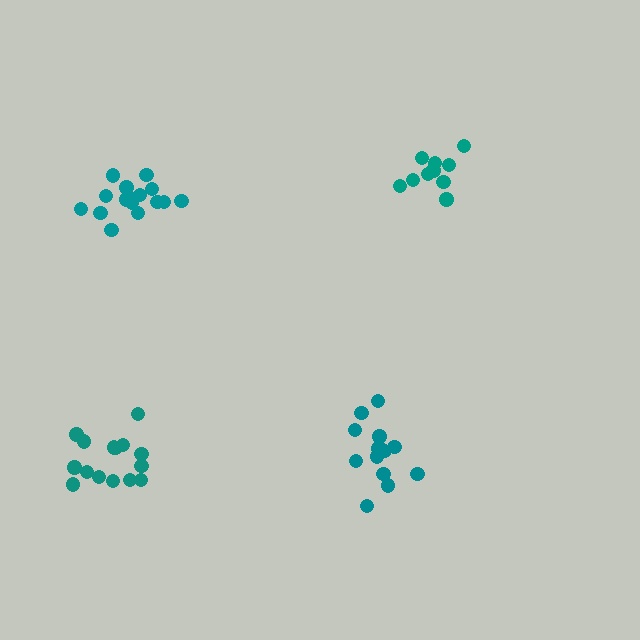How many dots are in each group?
Group 1: 15 dots, Group 2: 16 dots, Group 3: 15 dots, Group 4: 10 dots (56 total).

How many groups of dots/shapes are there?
There are 4 groups.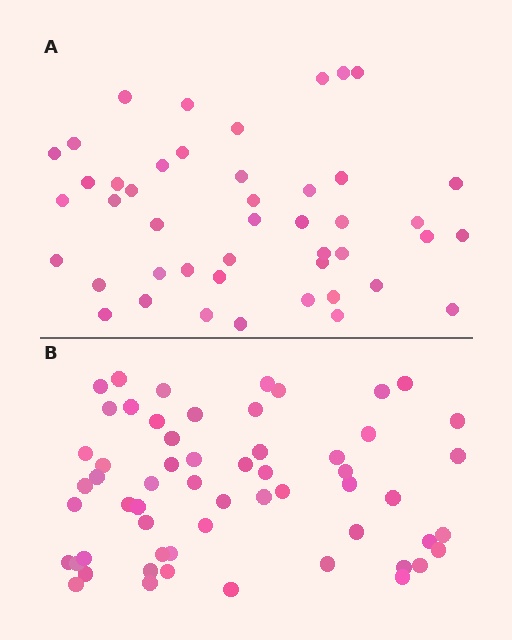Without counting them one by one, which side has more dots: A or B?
Region B (the bottom region) has more dots.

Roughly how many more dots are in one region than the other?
Region B has approximately 15 more dots than region A.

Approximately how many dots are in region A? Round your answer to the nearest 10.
About 40 dots. (The exact count is 45, which rounds to 40.)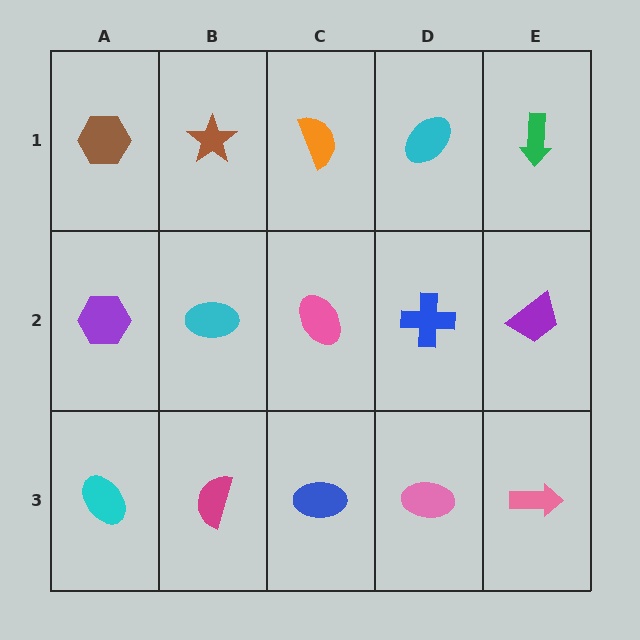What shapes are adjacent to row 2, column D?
A cyan ellipse (row 1, column D), a pink ellipse (row 3, column D), a pink ellipse (row 2, column C), a purple trapezoid (row 2, column E).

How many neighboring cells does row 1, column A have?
2.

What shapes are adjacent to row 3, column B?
A cyan ellipse (row 2, column B), a cyan ellipse (row 3, column A), a blue ellipse (row 3, column C).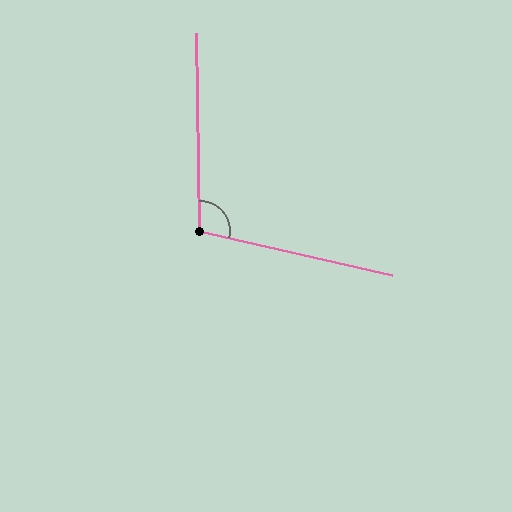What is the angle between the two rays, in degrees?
Approximately 104 degrees.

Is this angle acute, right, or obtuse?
It is obtuse.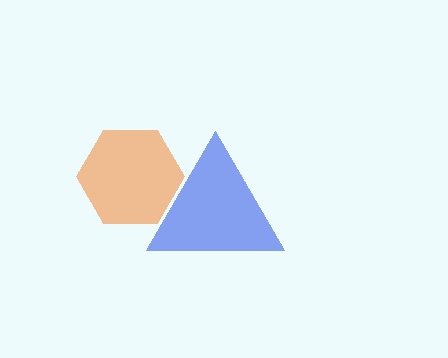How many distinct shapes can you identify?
There are 2 distinct shapes: a blue triangle, an orange hexagon.